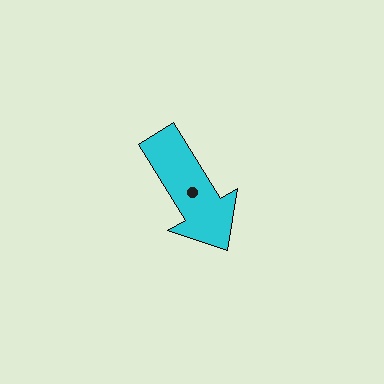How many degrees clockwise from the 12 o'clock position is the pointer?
Approximately 149 degrees.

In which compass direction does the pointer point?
Southeast.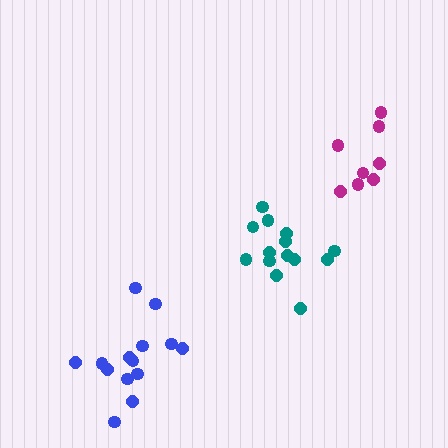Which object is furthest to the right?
The magenta cluster is rightmost.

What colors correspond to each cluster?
The clusters are colored: blue, magenta, teal.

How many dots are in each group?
Group 1: 14 dots, Group 2: 8 dots, Group 3: 14 dots (36 total).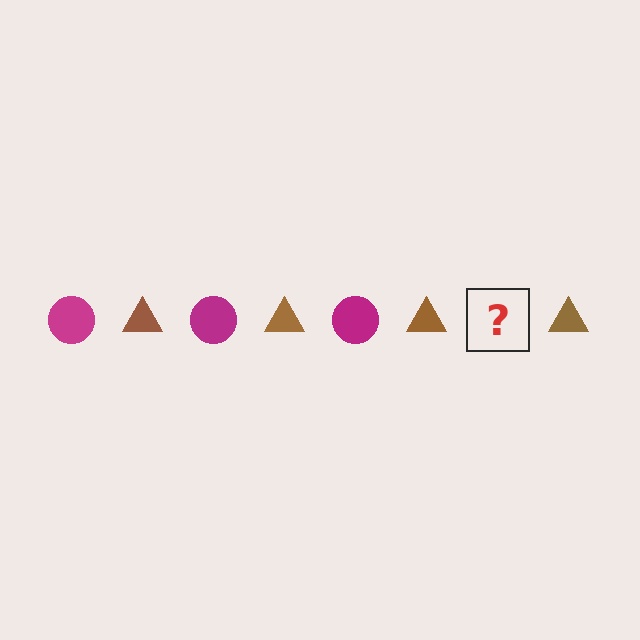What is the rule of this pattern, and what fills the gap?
The rule is that the pattern alternates between magenta circle and brown triangle. The gap should be filled with a magenta circle.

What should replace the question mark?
The question mark should be replaced with a magenta circle.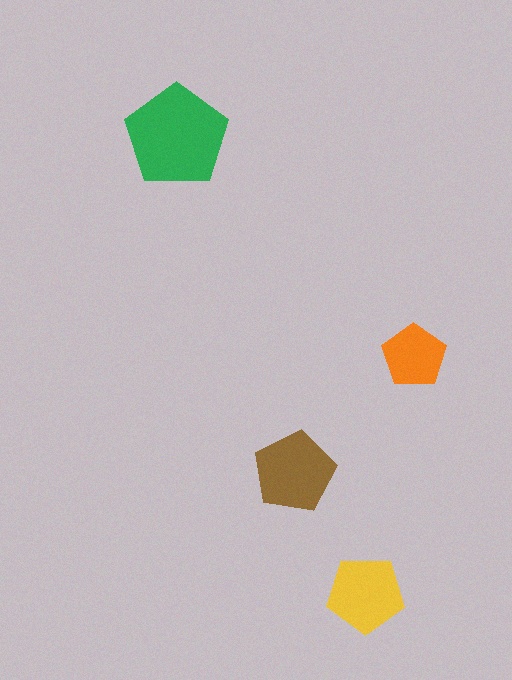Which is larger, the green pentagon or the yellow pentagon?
The green one.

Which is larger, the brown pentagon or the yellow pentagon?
The brown one.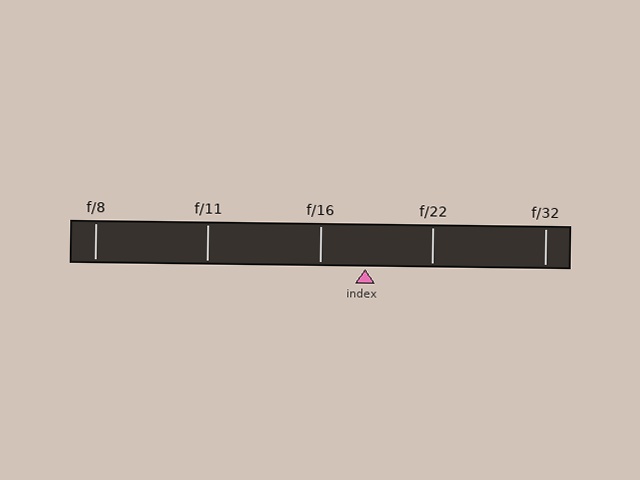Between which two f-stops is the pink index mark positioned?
The index mark is between f/16 and f/22.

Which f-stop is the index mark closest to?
The index mark is closest to f/16.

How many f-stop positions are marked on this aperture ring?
There are 5 f-stop positions marked.